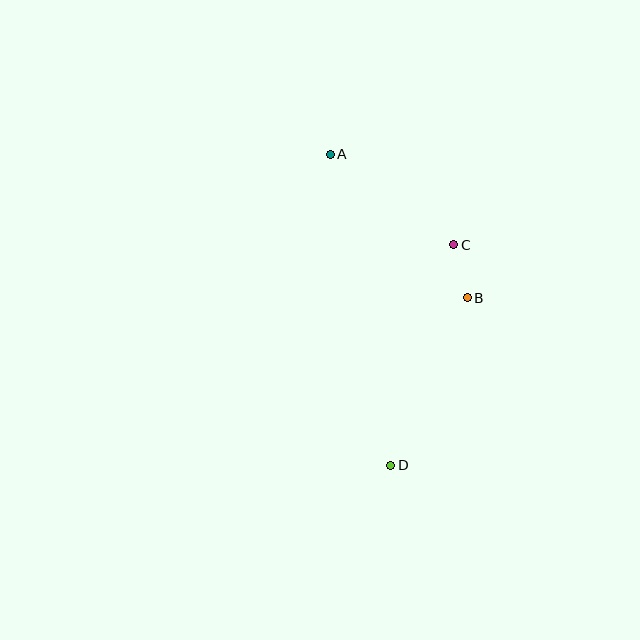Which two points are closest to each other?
Points B and C are closest to each other.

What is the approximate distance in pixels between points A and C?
The distance between A and C is approximately 153 pixels.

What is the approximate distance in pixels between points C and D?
The distance between C and D is approximately 229 pixels.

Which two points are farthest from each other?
Points A and D are farthest from each other.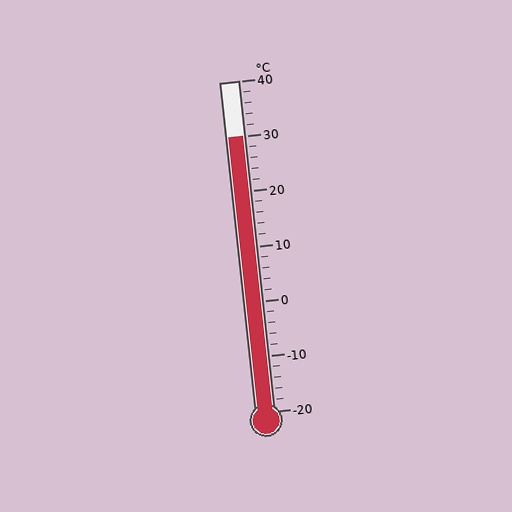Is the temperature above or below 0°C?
The temperature is above 0°C.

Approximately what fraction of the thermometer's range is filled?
The thermometer is filled to approximately 85% of its range.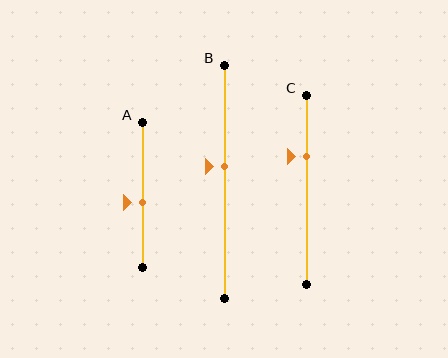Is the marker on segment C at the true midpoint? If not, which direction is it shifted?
No, the marker on segment C is shifted upward by about 17% of the segment length.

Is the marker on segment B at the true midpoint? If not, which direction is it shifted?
No, the marker on segment B is shifted upward by about 7% of the segment length.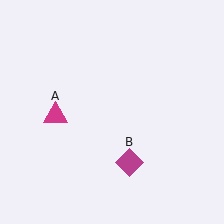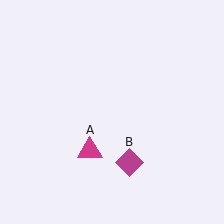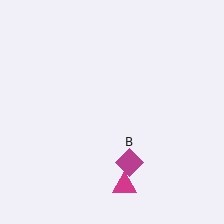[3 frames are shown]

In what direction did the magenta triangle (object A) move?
The magenta triangle (object A) moved down and to the right.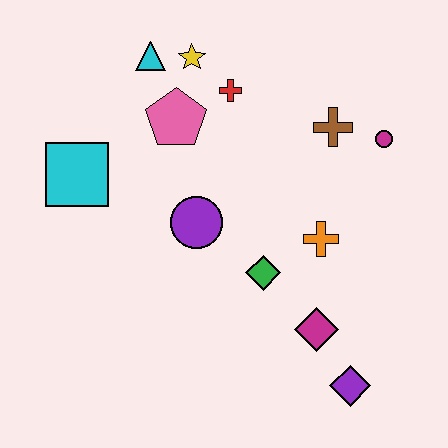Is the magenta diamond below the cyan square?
Yes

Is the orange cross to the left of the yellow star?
No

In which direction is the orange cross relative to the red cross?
The orange cross is below the red cross.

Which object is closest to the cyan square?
The pink pentagon is closest to the cyan square.